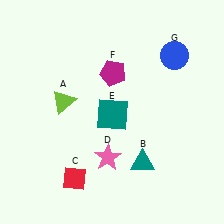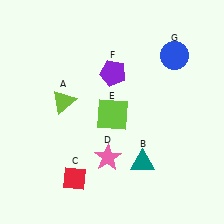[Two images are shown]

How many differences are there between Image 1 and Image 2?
There are 2 differences between the two images.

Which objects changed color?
E changed from teal to lime. F changed from magenta to purple.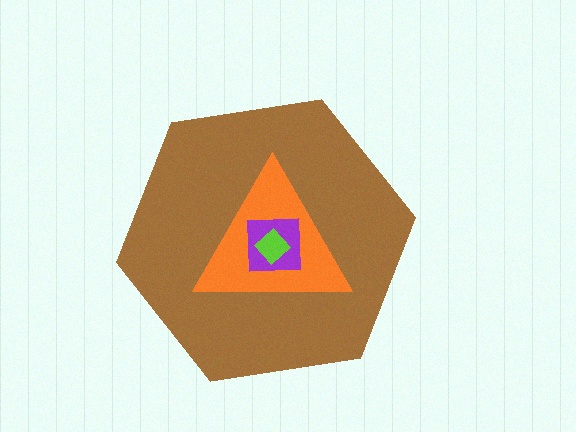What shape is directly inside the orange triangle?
The purple square.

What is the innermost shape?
The lime diamond.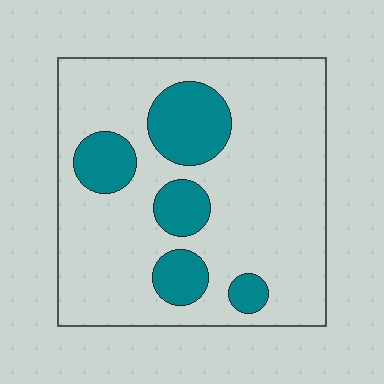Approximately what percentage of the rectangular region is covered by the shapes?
Approximately 20%.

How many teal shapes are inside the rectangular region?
5.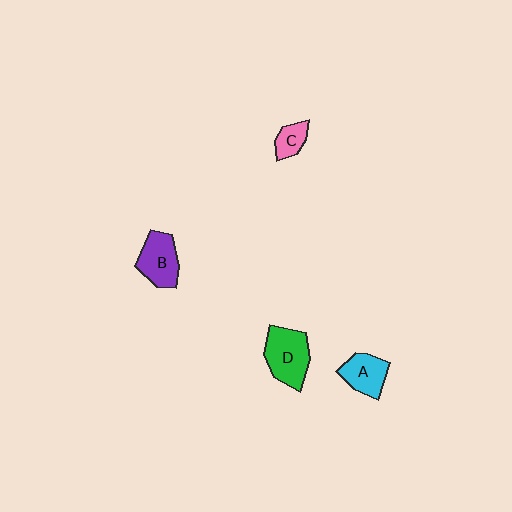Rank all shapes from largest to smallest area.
From largest to smallest: D (green), B (purple), A (cyan), C (pink).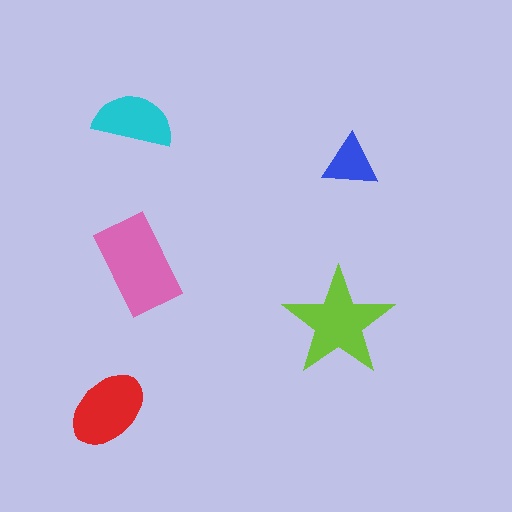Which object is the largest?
The pink rectangle.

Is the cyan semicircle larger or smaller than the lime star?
Smaller.